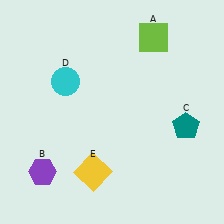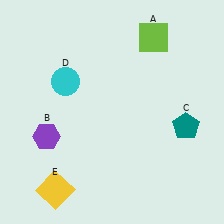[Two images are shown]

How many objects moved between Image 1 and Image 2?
2 objects moved between the two images.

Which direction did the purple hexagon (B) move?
The purple hexagon (B) moved up.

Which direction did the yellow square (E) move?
The yellow square (E) moved left.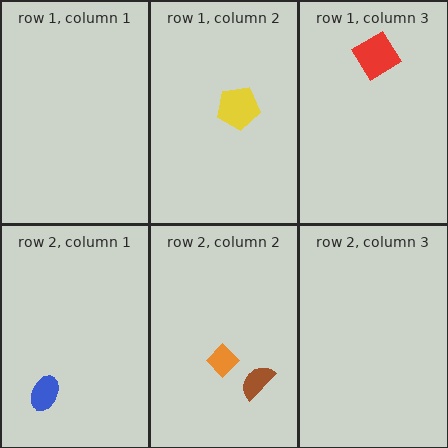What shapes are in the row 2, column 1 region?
The blue ellipse.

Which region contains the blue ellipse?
The row 2, column 1 region.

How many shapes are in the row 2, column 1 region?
1.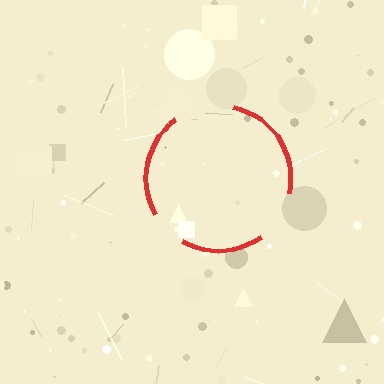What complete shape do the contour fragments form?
The contour fragments form a circle.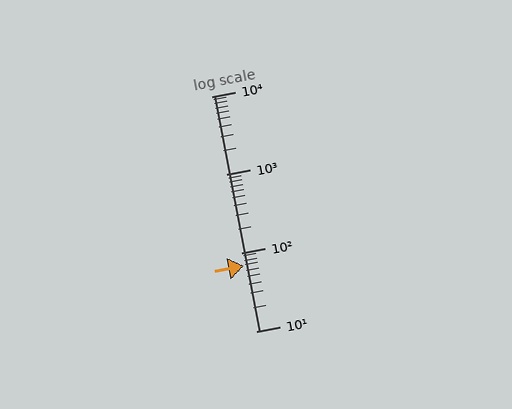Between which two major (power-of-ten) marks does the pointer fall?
The pointer is between 10 and 100.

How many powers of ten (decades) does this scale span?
The scale spans 3 decades, from 10 to 10000.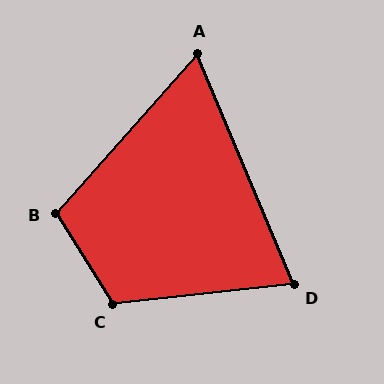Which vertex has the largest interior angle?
C, at approximately 115 degrees.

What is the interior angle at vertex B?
Approximately 106 degrees (obtuse).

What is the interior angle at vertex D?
Approximately 74 degrees (acute).